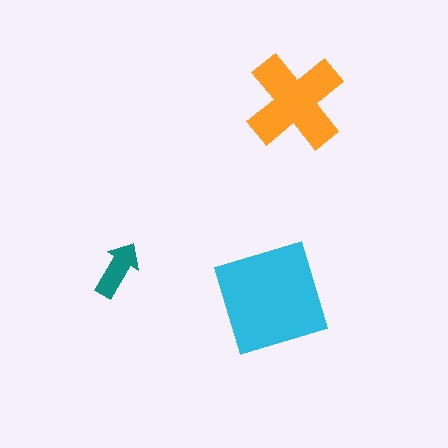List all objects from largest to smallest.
The cyan diamond, the orange cross, the teal arrow.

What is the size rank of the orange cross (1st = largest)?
2nd.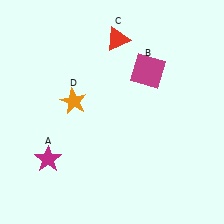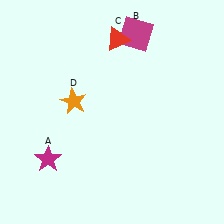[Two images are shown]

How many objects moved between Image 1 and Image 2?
1 object moved between the two images.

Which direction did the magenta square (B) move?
The magenta square (B) moved up.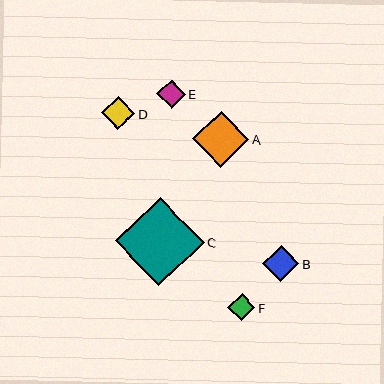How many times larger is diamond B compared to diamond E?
Diamond B is approximately 1.3 times the size of diamond E.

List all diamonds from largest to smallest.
From largest to smallest: C, A, B, D, E, F.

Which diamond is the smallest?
Diamond F is the smallest with a size of approximately 28 pixels.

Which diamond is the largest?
Diamond C is the largest with a size of approximately 89 pixels.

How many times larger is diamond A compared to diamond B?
Diamond A is approximately 1.6 times the size of diamond B.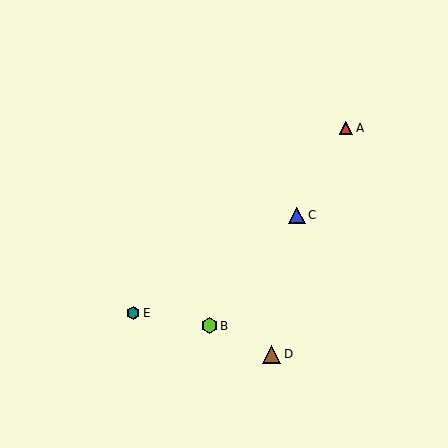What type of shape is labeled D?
Shape D is a brown triangle.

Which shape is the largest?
The brown triangle (labeled D) is the largest.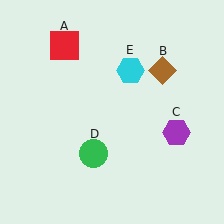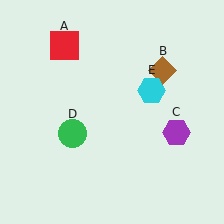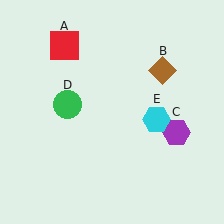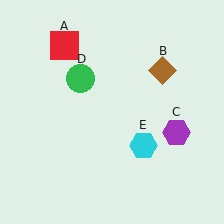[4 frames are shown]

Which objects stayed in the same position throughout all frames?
Red square (object A) and brown diamond (object B) and purple hexagon (object C) remained stationary.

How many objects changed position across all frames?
2 objects changed position: green circle (object D), cyan hexagon (object E).